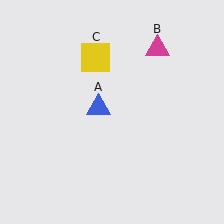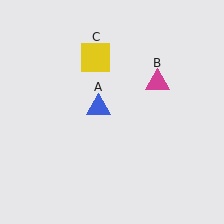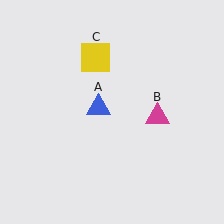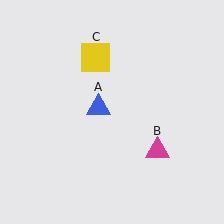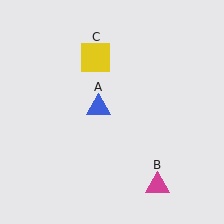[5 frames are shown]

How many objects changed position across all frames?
1 object changed position: magenta triangle (object B).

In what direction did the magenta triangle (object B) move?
The magenta triangle (object B) moved down.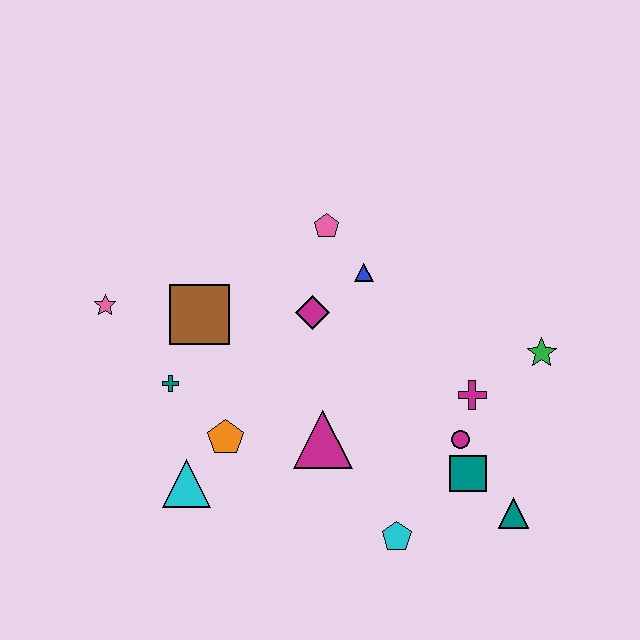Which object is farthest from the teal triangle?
The pink star is farthest from the teal triangle.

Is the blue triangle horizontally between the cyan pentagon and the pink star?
Yes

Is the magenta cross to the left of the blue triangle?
No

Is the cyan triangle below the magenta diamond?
Yes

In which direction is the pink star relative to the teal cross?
The pink star is above the teal cross.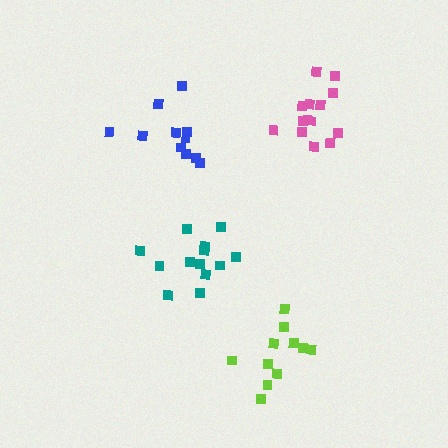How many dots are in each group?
Group 1: 11 dots, Group 2: 15 dots, Group 3: 13 dots, Group 4: 12 dots (51 total).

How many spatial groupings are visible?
There are 4 spatial groupings.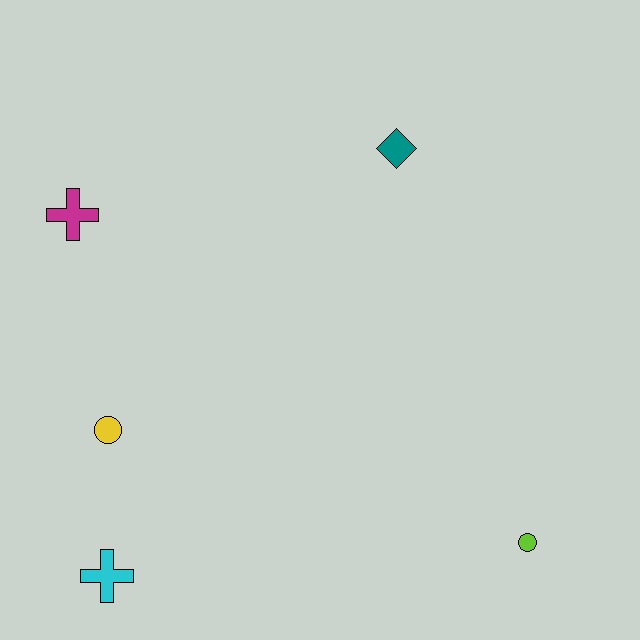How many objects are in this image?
There are 5 objects.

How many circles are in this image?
There are 2 circles.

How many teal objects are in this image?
There is 1 teal object.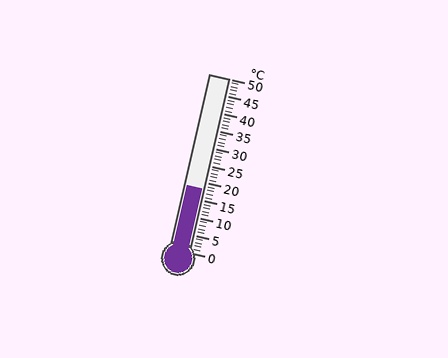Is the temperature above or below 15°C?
The temperature is above 15°C.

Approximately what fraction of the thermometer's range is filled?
The thermometer is filled to approximately 35% of its range.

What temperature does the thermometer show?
The thermometer shows approximately 18°C.